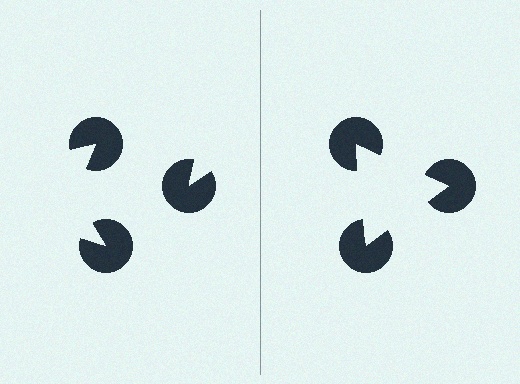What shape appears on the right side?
An illusory triangle.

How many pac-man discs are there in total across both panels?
6 — 3 on each side.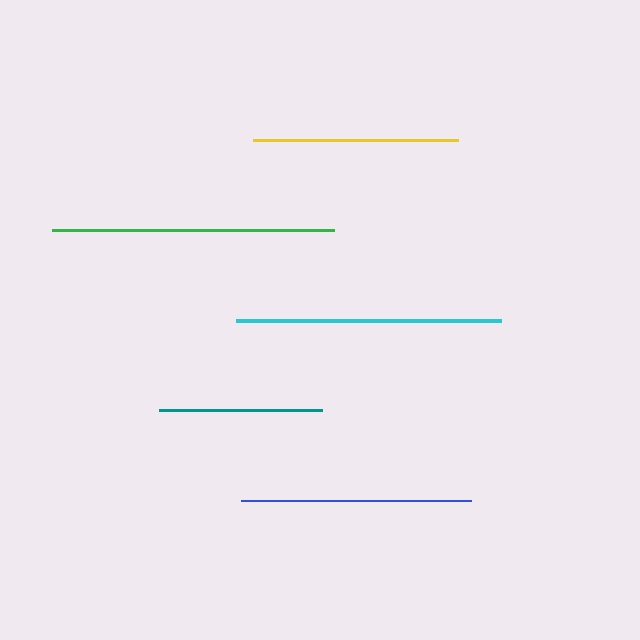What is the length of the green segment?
The green segment is approximately 281 pixels long.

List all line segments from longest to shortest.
From longest to shortest: green, cyan, blue, yellow, teal.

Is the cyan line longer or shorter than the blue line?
The cyan line is longer than the blue line.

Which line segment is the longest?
The green line is the longest at approximately 281 pixels.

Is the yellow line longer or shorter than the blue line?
The blue line is longer than the yellow line.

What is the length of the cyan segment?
The cyan segment is approximately 265 pixels long.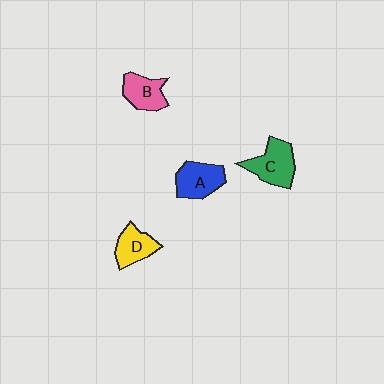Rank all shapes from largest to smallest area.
From largest to smallest: C (green), A (blue), B (pink), D (yellow).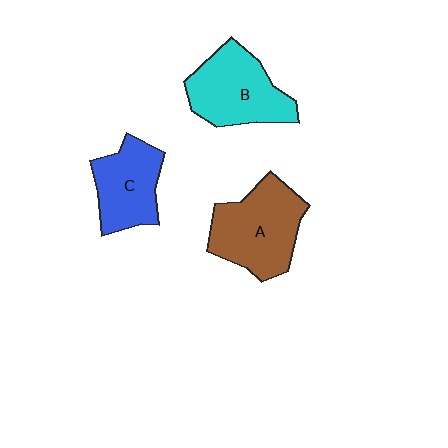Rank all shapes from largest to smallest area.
From largest to smallest: A (brown), B (cyan), C (blue).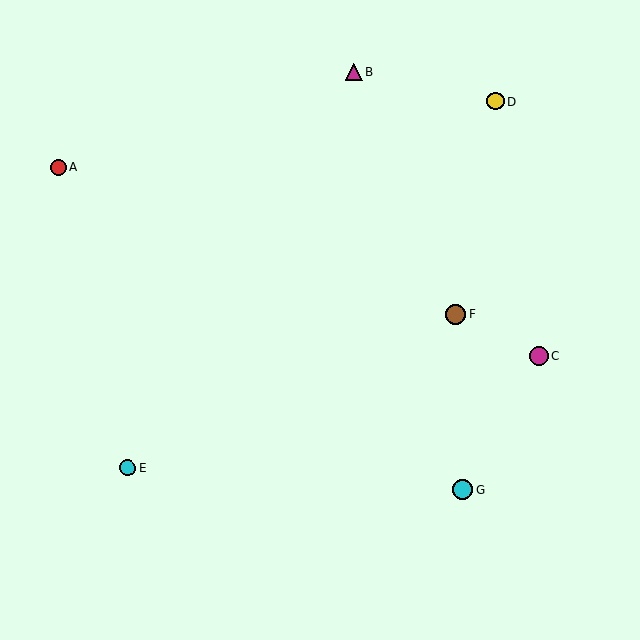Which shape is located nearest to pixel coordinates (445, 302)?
The brown circle (labeled F) at (456, 315) is nearest to that location.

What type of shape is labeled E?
Shape E is a cyan circle.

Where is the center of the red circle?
The center of the red circle is at (59, 167).